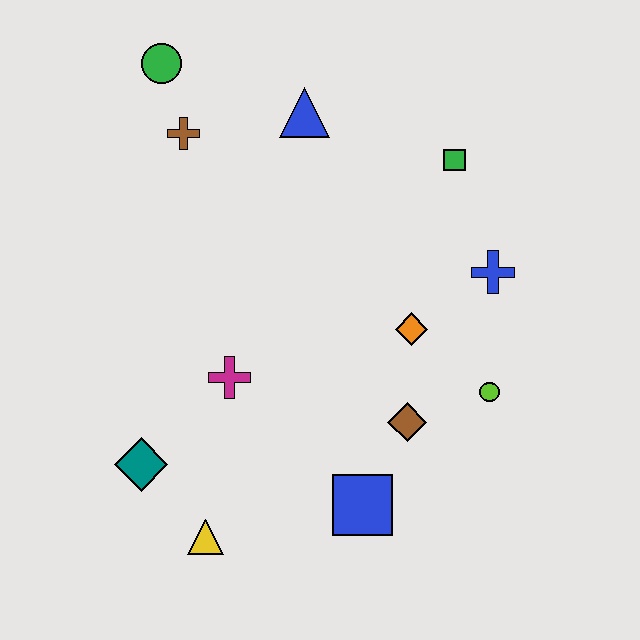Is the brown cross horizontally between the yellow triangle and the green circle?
Yes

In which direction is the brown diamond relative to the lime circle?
The brown diamond is to the left of the lime circle.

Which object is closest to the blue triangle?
The brown cross is closest to the blue triangle.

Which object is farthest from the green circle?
The blue square is farthest from the green circle.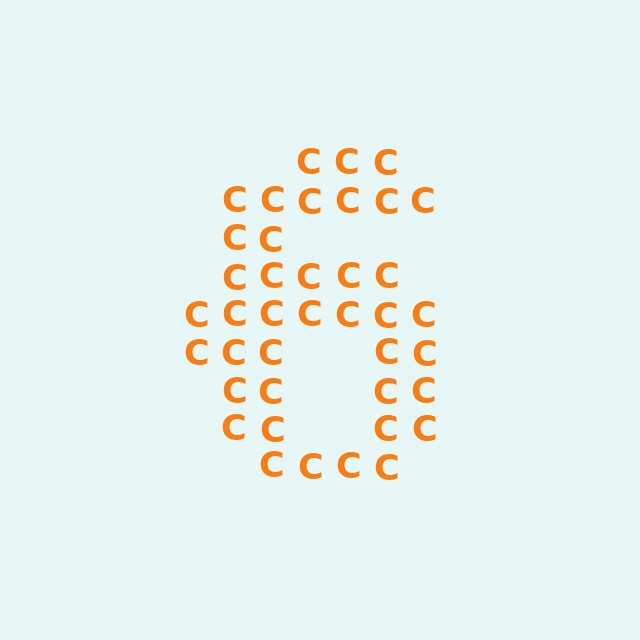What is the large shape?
The large shape is the digit 6.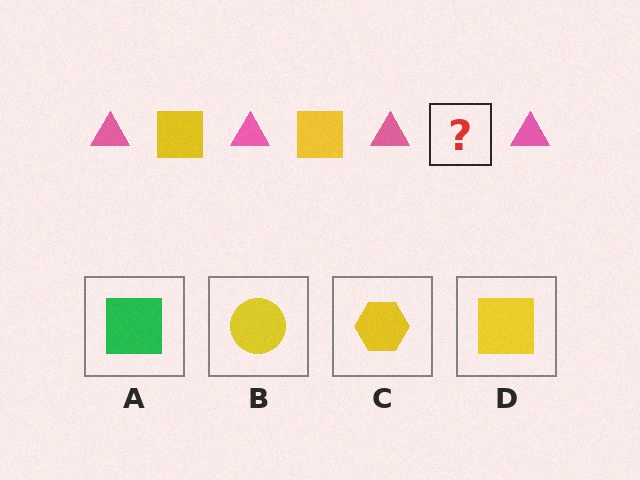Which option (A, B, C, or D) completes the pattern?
D.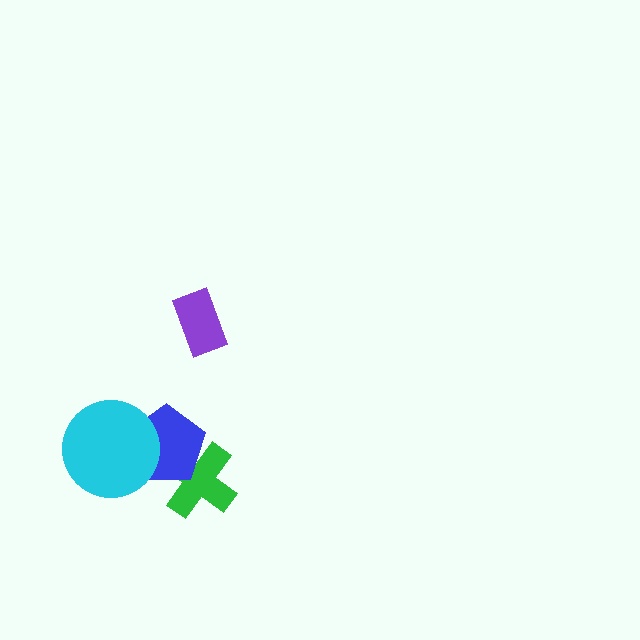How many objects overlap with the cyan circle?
1 object overlaps with the cyan circle.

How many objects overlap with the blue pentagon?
2 objects overlap with the blue pentagon.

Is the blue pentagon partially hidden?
Yes, it is partially covered by another shape.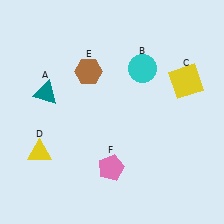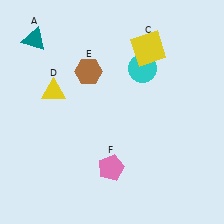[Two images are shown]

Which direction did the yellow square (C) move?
The yellow square (C) moved left.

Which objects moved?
The objects that moved are: the teal triangle (A), the yellow square (C), the yellow triangle (D).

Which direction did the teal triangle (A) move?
The teal triangle (A) moved up.